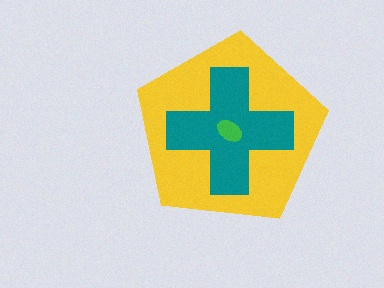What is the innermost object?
The green ellipse.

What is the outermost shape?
The yellow pentagon.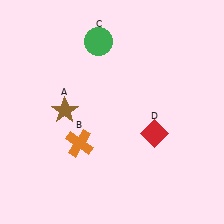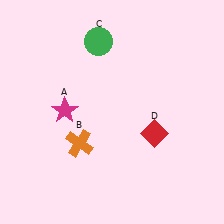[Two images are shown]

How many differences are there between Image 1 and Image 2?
There is 1 difference between the two images.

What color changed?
The star (A) changed from brown in Image 1 to magenta in Image 2.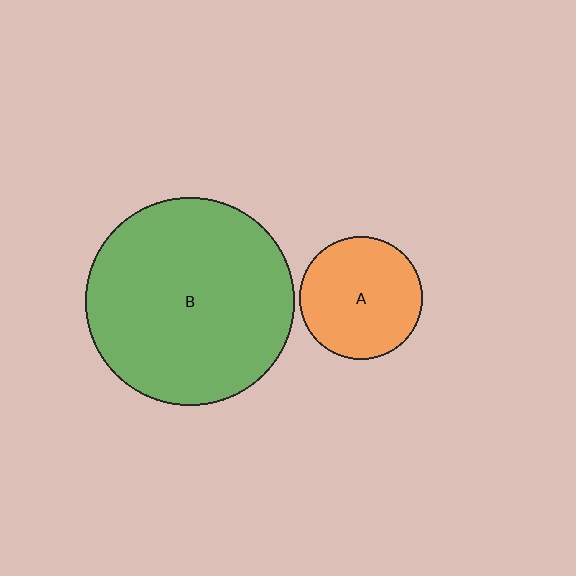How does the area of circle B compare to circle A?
Approximately 2.9 times.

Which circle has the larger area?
Circle B (green).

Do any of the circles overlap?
No, none of the circles overlap.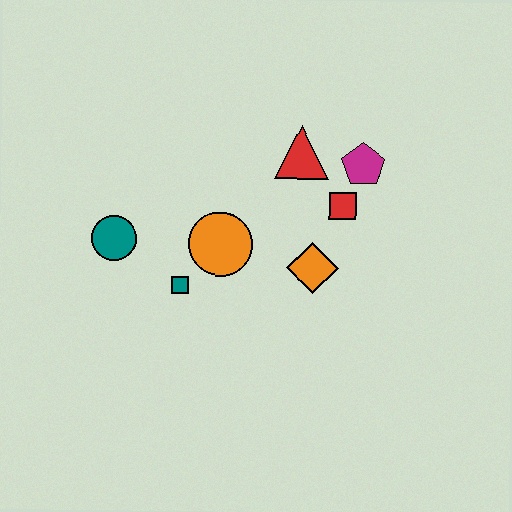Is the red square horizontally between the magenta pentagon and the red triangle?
Yes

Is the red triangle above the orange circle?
Yes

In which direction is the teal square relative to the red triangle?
The teal square is below the red triangle.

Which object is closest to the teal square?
The orange circle is closest to the teal square.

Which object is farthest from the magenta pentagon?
The teal circle is farthest from the magenta pentagon.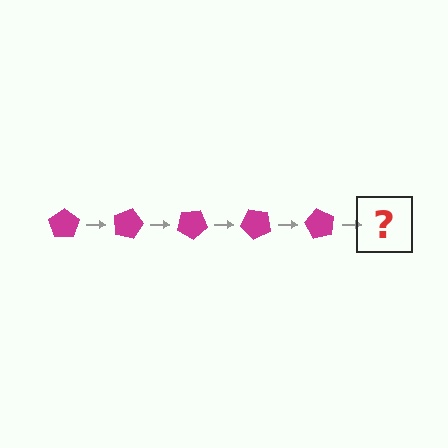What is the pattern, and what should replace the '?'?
The pattern is that the pentagon rotates 15 degrees each step. The '?' should be a magenta pentagon rotated 75 degrees.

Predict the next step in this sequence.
The next step is a magenta pentagon rotated 75 degrees.